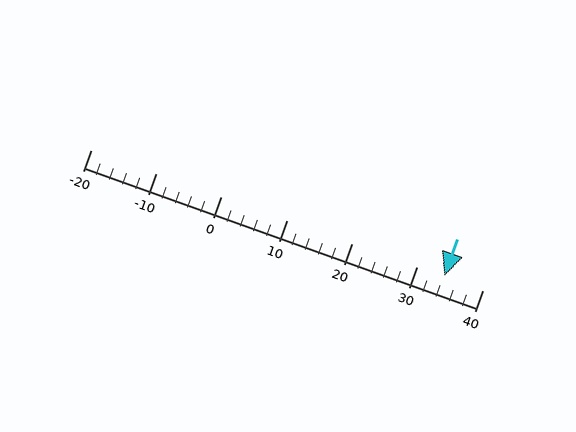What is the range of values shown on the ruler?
The ruler shows values from -20 to 40.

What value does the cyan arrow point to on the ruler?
The cyan arrow points to approximately 34.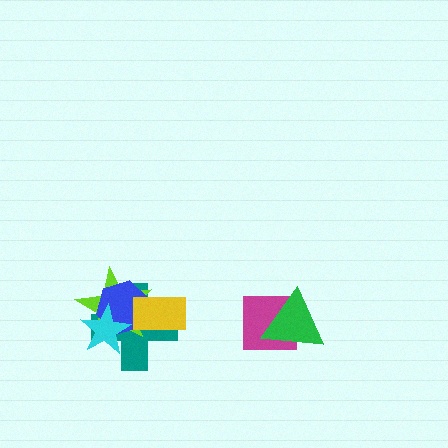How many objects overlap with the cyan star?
3 objects overlap with the cyan star.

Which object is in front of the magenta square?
The green triangle is in front of the magenta square.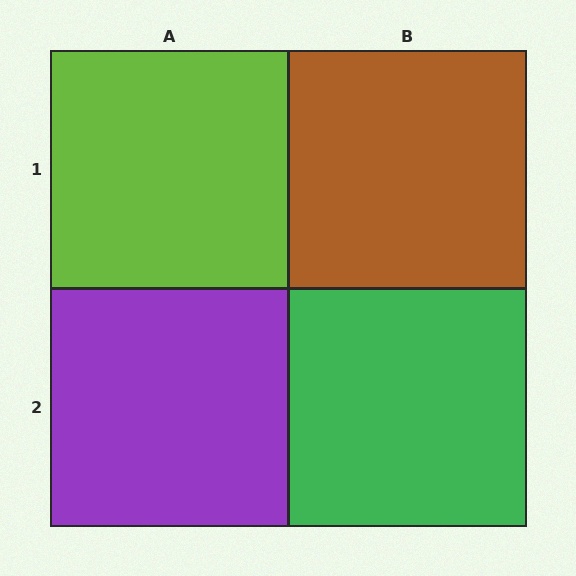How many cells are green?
1 cell is green.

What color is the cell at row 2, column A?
Purple.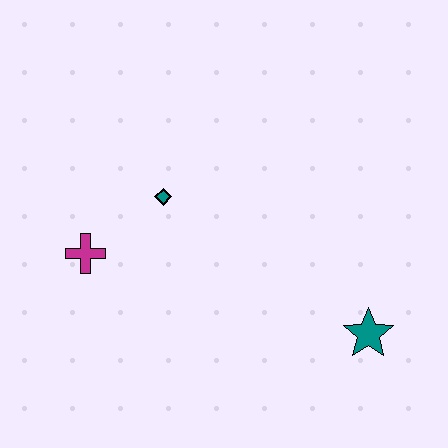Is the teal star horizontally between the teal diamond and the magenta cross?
No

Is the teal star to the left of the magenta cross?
No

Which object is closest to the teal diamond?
The magenta cross is closest to the teal diamond.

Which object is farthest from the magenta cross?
The teal star is farthest from the magenta cross.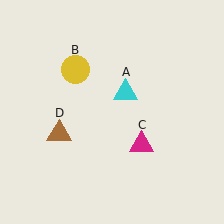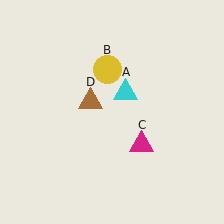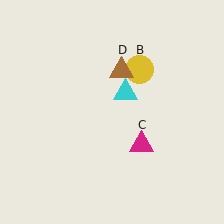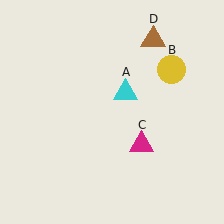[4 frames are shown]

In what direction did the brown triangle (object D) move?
The brown triangle (object D) moved up and to the right.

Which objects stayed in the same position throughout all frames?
Cyan triangle (object A) and magenta triangle (object C) remained stationary.